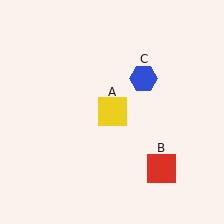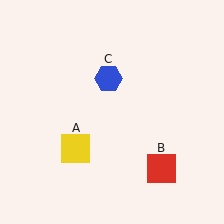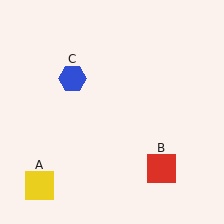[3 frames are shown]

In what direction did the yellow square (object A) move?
The yellow square (object A) moved down and to the left.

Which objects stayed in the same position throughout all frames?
Red square (object B) remained stationary.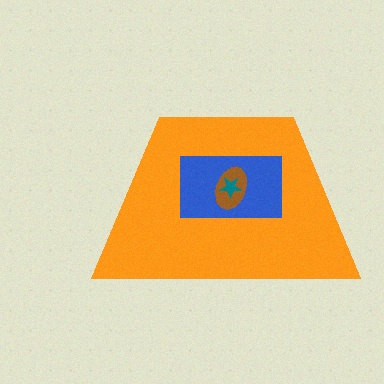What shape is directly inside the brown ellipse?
The teal star.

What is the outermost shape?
The orange trapezoid.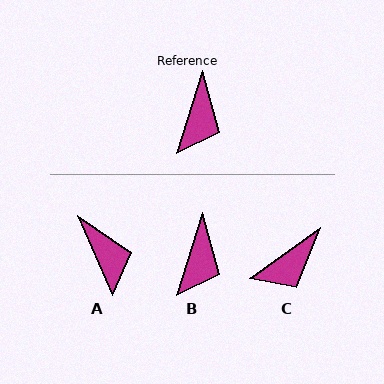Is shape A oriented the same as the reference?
No, it is off by about 41 degrees.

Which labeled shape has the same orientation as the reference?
B.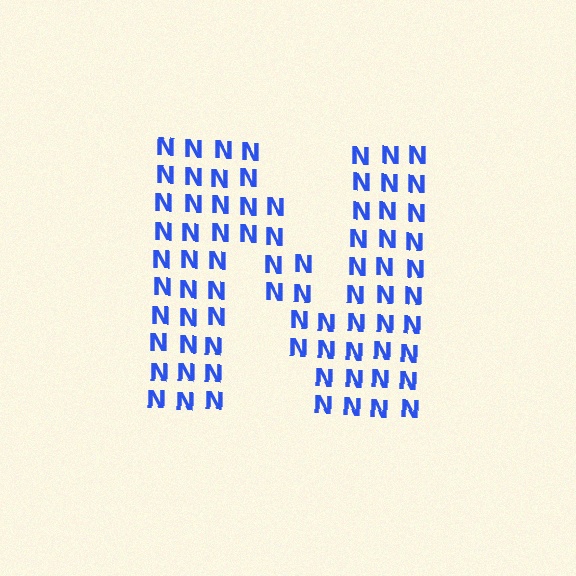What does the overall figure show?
The overall figure shows the letter N.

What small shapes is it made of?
It is made of small letter N's.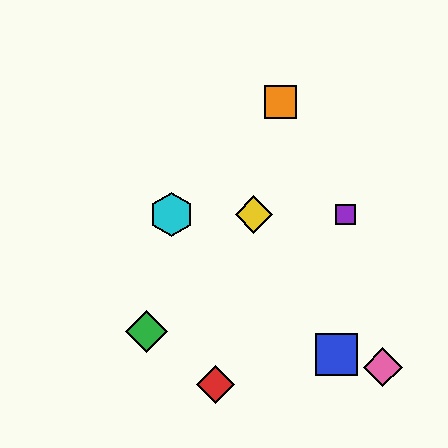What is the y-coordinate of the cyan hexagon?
The cyan hexagon is at y≈214.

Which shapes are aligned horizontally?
The yellow diamond, the purple square, the cyan hexagon are aligned horizontally.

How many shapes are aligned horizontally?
3 shapes (the yellow diamond, the purple square, the cyan hexagon) are aligned horizontally.